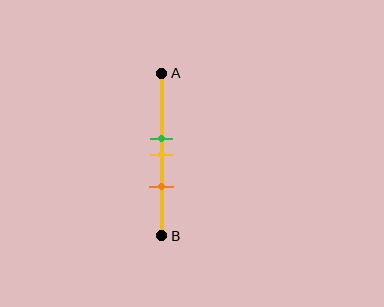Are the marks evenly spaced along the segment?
Yes, the marks are approximately evenly spaced.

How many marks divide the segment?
There are 3 marks dividing the segment.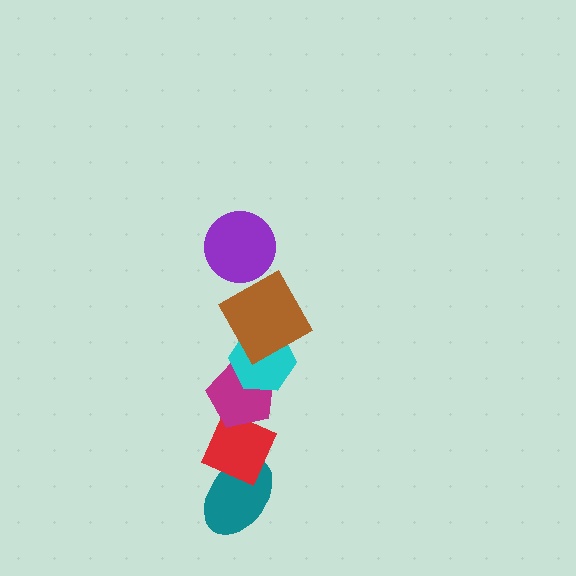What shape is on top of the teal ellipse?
The red diamond is on top of the teal ellipse.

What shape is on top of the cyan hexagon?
The brown square is on top of the cyan hexagon.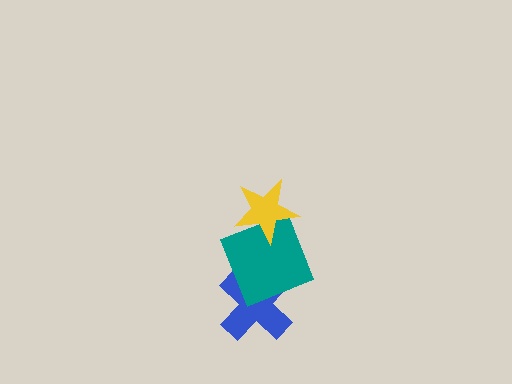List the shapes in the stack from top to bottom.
From top to bottom: the yellow star, the teal square, the blue cross.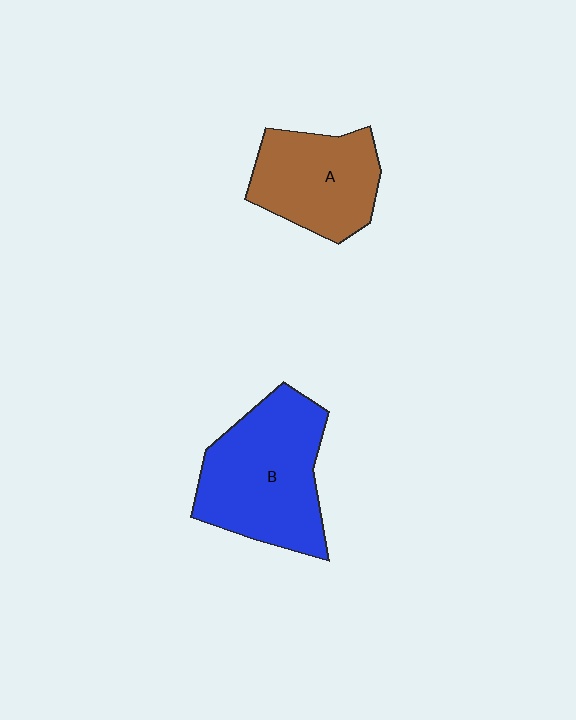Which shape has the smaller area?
Shape A (brown).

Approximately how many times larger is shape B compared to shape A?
Approximately 1.4 times.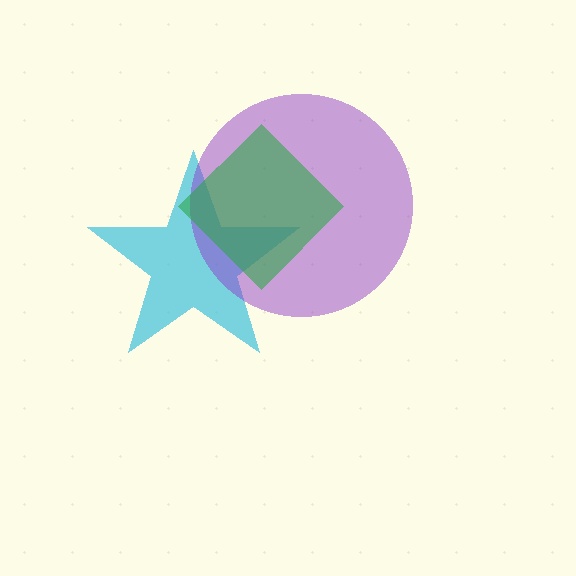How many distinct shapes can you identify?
There are 3 distinct shapes: a cyan star, a purple circle, a green diamond.